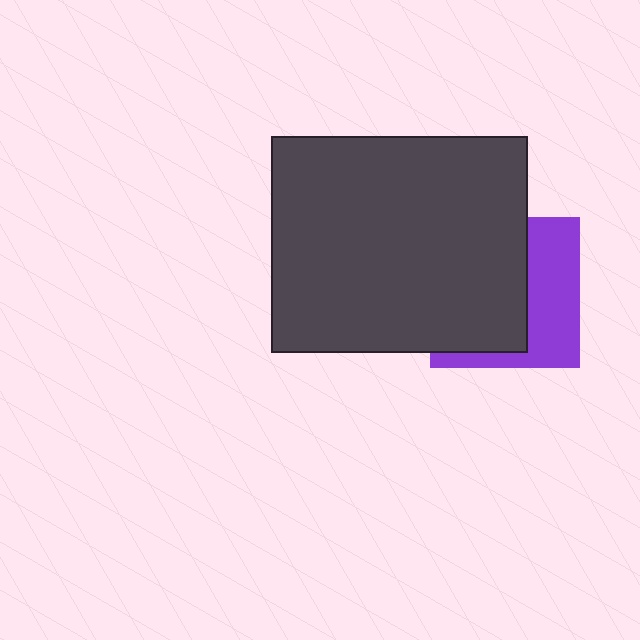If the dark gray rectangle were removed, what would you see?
You would see the complete purple square.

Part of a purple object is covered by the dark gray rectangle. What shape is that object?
It is a square.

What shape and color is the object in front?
The object in front is a dark gray rectangle.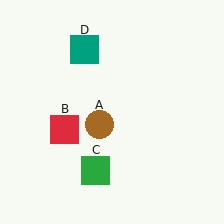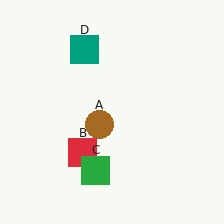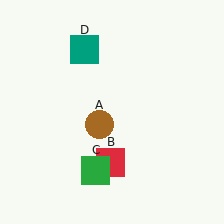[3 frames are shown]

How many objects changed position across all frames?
1 object changed position: red square (object B).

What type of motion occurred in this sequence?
The red square (object B) rotated counterclockwise around the center of the scene.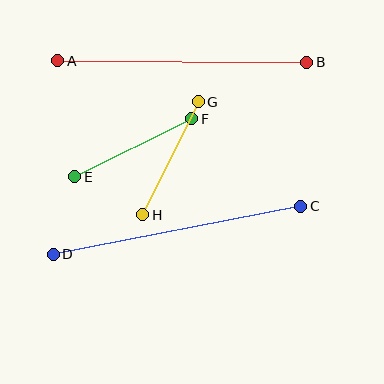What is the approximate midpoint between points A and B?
The midpoint is at approximately (182, 61) pixels.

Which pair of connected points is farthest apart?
Points C and D are farthest apart.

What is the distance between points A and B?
The distance is approximately 249 pixels.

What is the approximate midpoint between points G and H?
The midpoint is at approximately (171, 158) pixels.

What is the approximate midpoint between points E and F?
The midpoint is at approximately (133, 148) pixels.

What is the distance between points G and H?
The distance is approximately 126 pixels.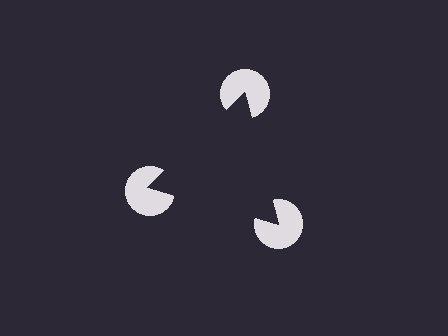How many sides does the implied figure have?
3 sides.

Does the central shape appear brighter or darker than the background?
It typically appears slightly darker than the background, even though no actual brightness change is drawn.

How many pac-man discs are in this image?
There are 3 — one at each vertex of the illusory triangle.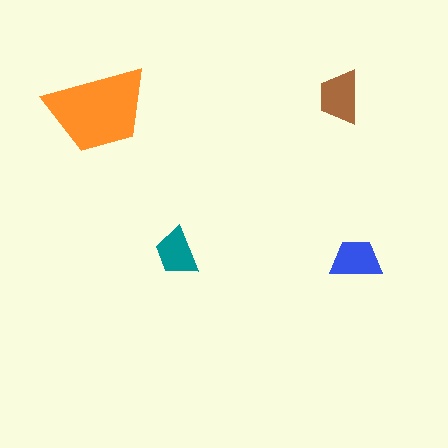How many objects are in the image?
There are 4 objects in the image.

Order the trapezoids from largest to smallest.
the orange one, the brown one, the blue one, the teal one.